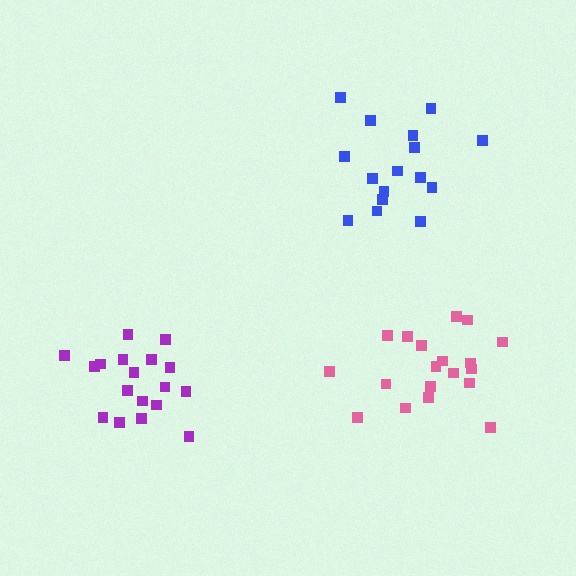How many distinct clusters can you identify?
There are 3 distinct clusters.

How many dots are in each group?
Group 1: 18 dots, Group 2: 16 dots, Group 3: 19 dots (53 total).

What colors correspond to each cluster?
The clusters are colored: purple, blue, pink.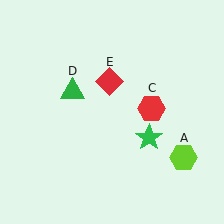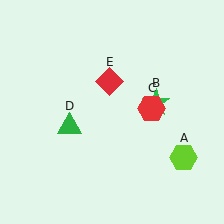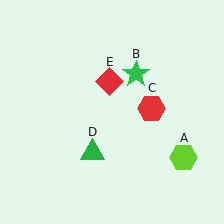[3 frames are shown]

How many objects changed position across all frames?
2 objects changed position: green star (object B), green triangle (object D).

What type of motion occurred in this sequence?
The green star (object B), green triangle (object D) rotated counterclockwise around the center of the scene.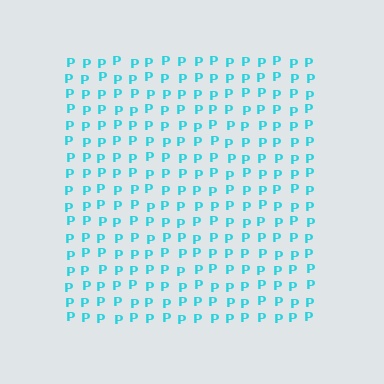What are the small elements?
The small elements are letter P's.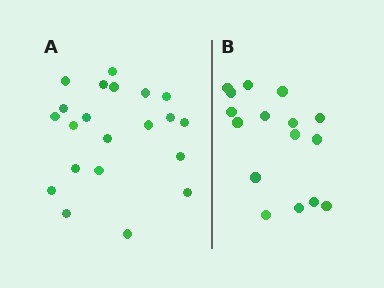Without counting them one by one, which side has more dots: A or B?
Region A (the left region) has more dots.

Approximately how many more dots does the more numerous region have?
Region A has about 5 more dots than region B.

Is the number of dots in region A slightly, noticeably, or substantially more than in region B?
Region A has noticeably more, but not dramatically so. The ratio is roughly 1.3 to 1.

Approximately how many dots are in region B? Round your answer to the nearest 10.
About 20 dots. (The exact count is 16, which rounds to 20.)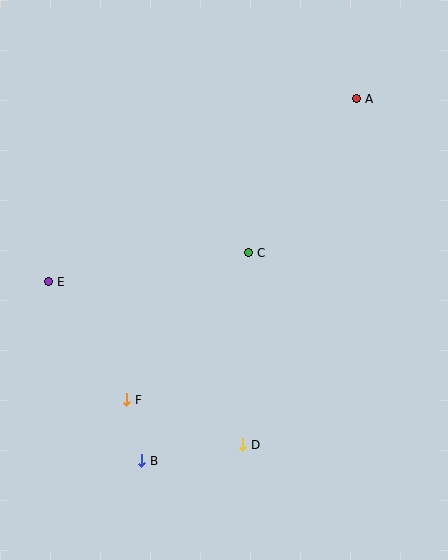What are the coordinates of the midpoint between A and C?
The midpoint between A and C is at (303, 176).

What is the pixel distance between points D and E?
The distance between D and E is 253 pixels.